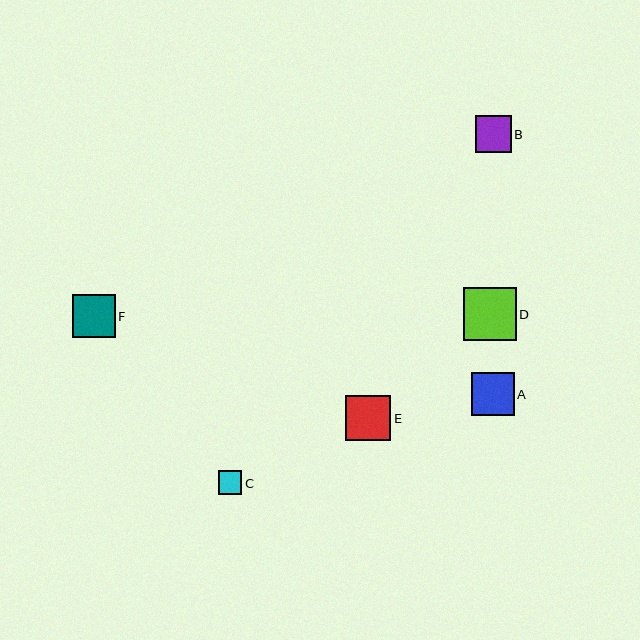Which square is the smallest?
Square C is the smallest with a size of approximately 23 pixels.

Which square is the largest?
Square D is the largest with a size of approximately 53 pixels.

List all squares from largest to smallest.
From largest to smallest: D, E, F, A, B, C.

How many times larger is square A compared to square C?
Square A is approximately 1.8 times the size of square C.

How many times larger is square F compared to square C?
Square F is approximately 1.8 times the size of square C.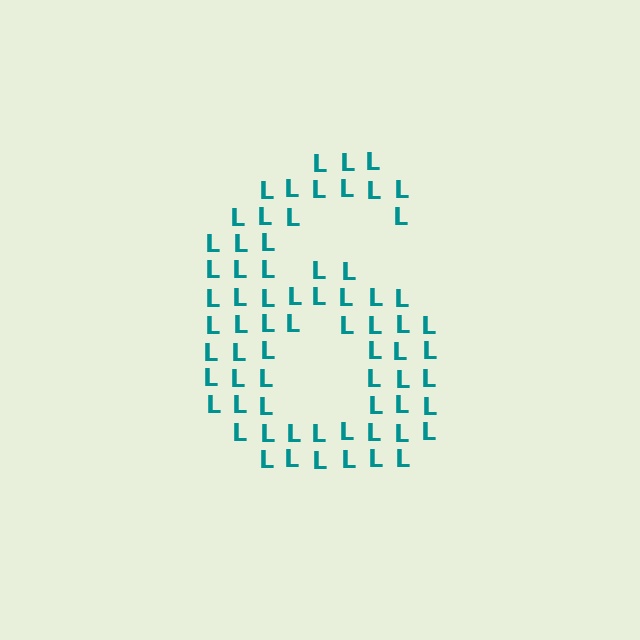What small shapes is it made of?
It is made of small letter L's.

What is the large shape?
The large shape is the digit 6.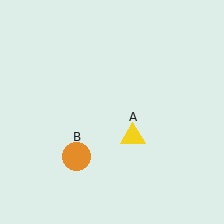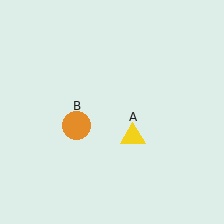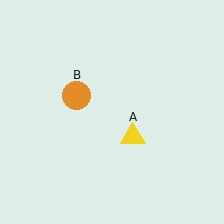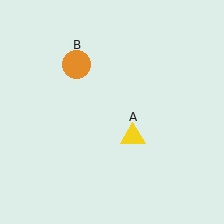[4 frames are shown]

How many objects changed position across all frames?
1 object changed position: orange circle (object B).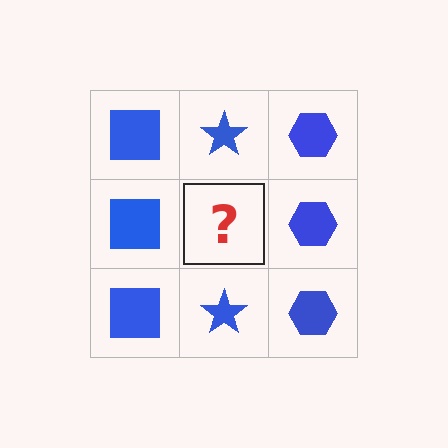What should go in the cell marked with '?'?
The missing cell should contain a blue star.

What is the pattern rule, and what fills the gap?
The rule is that each column has a consistent shape. The gap should be filled with a blue star.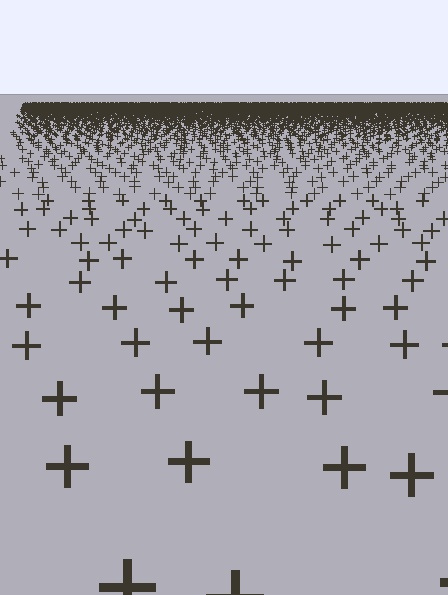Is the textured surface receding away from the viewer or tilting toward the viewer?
The surface is receding away from the viewer. Texture elements get smaller and denser toward the top.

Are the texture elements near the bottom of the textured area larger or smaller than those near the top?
Larger. Near the bottom, elements are closer to the viewer and appear at a bigger on-screen size.